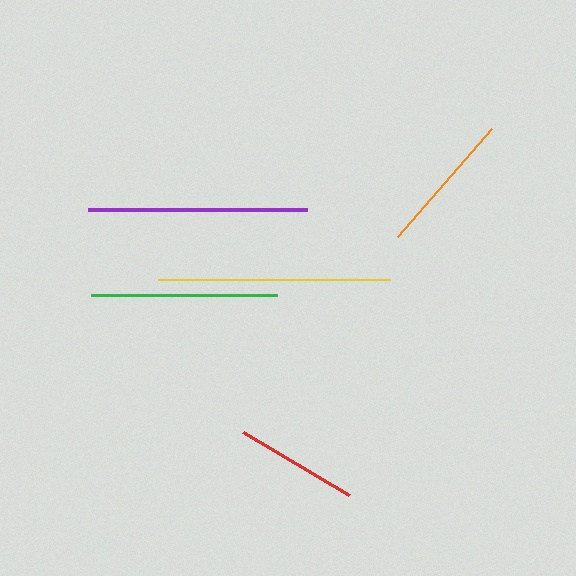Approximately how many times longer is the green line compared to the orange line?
The green line is approximately 1.3 times the length of the orange line.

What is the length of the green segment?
The green segment is approximately 186 pixels long.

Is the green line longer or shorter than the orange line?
The green line is longer than the orange line.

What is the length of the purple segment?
The purple segment is approximately 219 pixels long.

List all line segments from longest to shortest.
From longest to shortest: yellow, purple, green, orange, red.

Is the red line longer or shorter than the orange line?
The orange line is longer than the red line.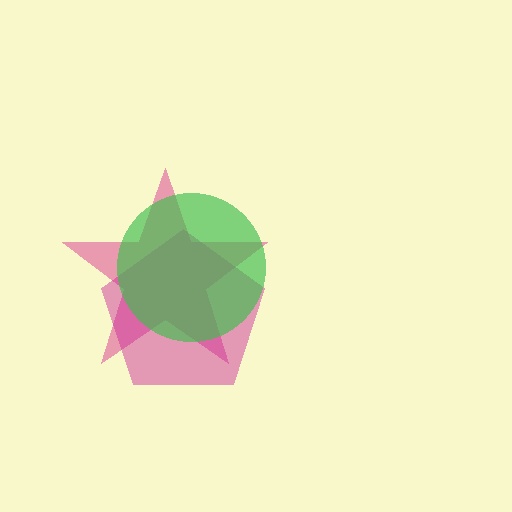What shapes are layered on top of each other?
The layered shapes are: a pink star, a magenta pentagon, a green circle.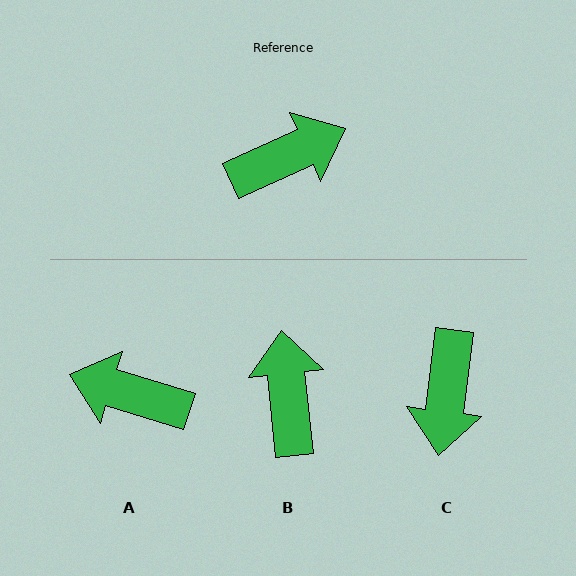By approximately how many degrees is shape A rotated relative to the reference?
Approximately 138 degrees counter-clockwise.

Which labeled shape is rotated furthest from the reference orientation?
A, about 138 degrees away.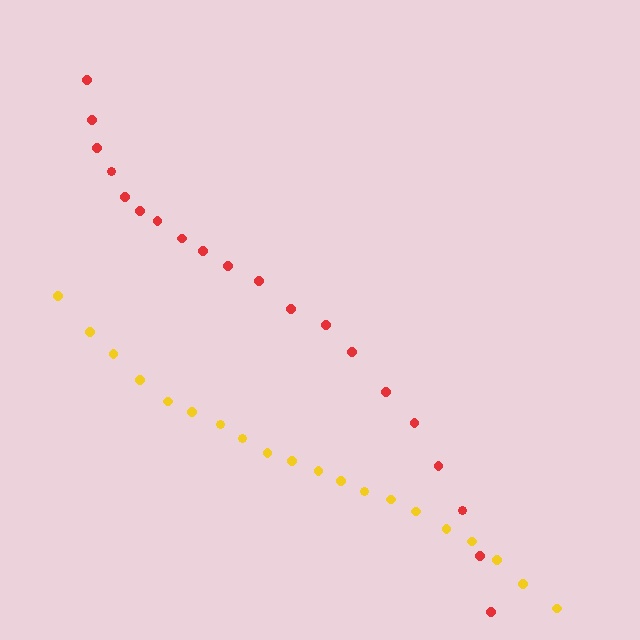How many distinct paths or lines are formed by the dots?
There are 2 distinct paths.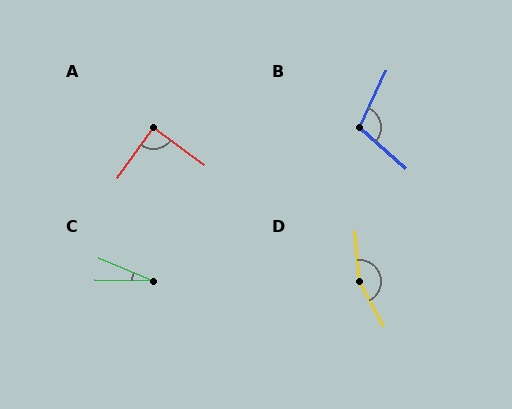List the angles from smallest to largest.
C (22°), A (88°), B (106°), D (156°).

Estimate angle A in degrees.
Approximately 88 degrees.